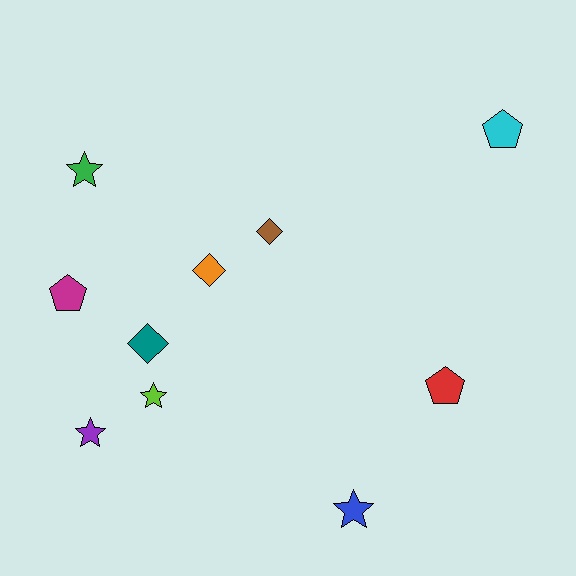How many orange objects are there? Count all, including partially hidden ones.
There is 1 orange object.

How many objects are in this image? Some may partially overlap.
There are 10 objects.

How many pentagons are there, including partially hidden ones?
There are 3 pentagons.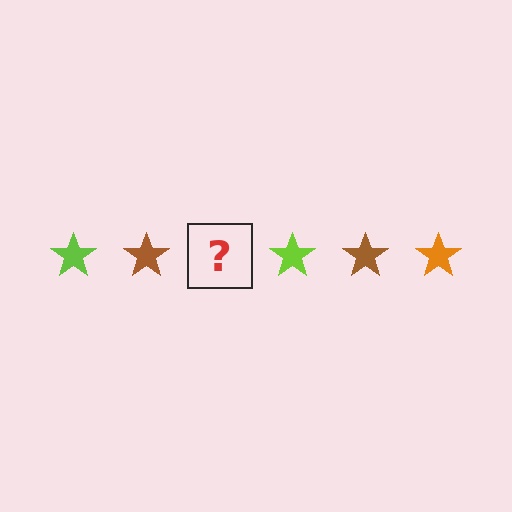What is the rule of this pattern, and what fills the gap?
The rule is that the pattern cycles through lime, brown, orange stars. The gap should be filled with an orange star.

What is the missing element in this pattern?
The missing element is an orange star.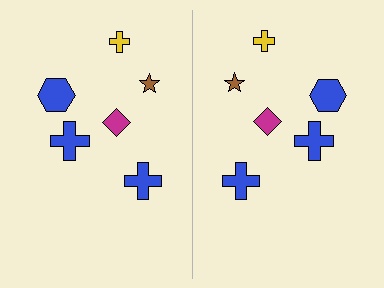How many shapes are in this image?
There are 12 shapes in this image.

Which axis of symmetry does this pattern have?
The pattern has a vertical axis of symmetry running through the center of the image.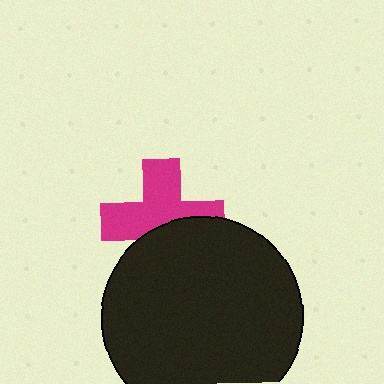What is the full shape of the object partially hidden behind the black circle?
The partially hidden object is a magenta cross.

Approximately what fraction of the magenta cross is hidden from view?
Roughly 40% of the magenta cross is hidden behind the black circle.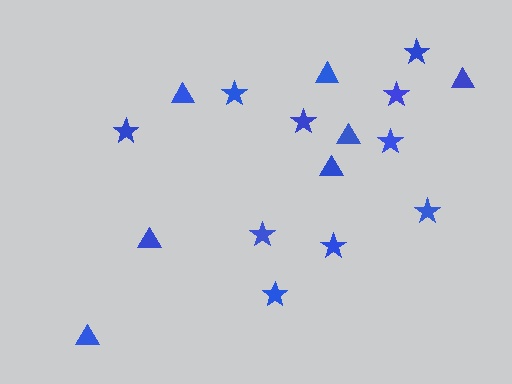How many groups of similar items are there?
There are 2 groups: one group of stars (10) and one group of triangles (7).